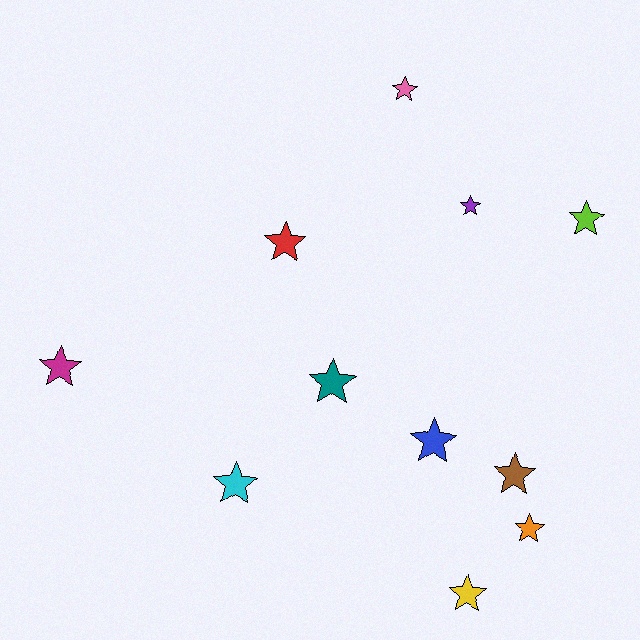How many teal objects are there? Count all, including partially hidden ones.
There is 1 teal object.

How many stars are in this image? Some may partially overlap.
There are 11 stars.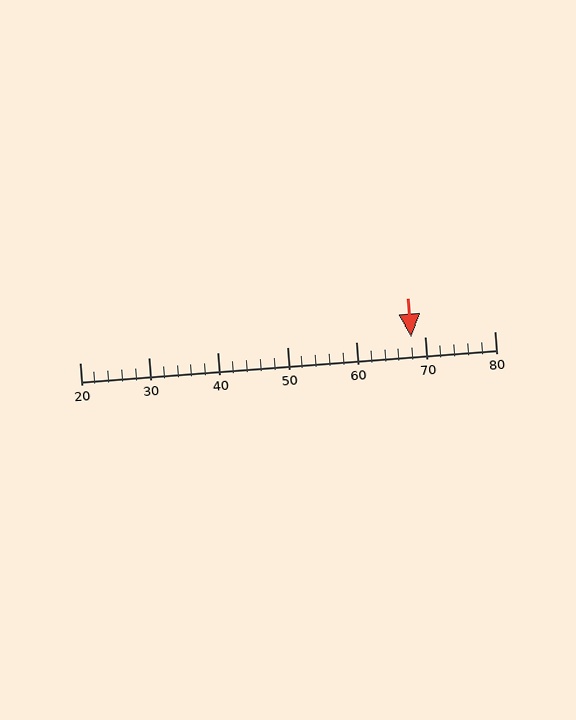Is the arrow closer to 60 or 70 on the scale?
The arrow is closer to 70.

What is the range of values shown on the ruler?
The ruler shows values from 20 to 80.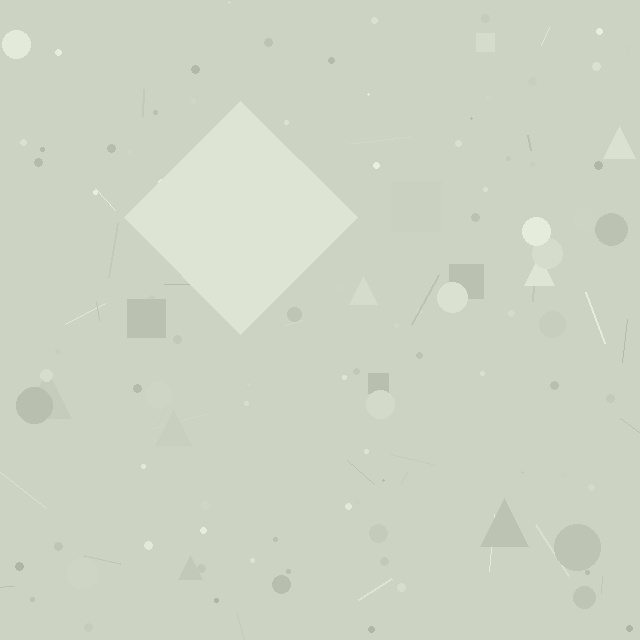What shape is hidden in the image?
A diamond is hidden in the image.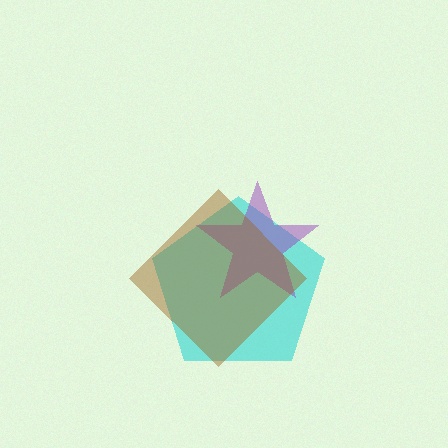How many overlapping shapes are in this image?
There are 3 overlapping shapes in the image.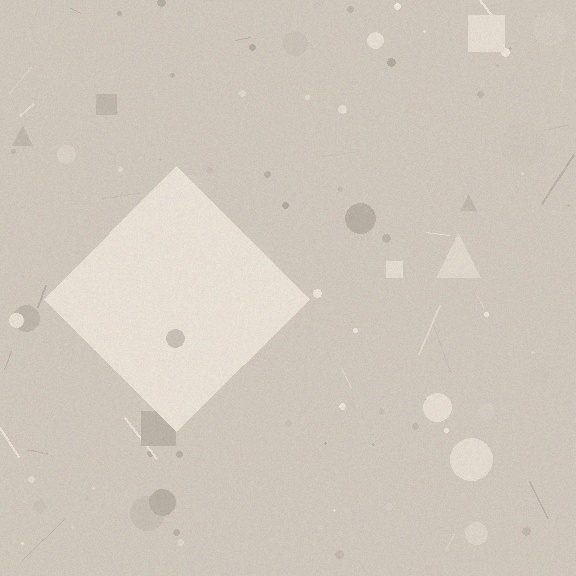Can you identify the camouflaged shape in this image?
The camouflaged shape is a diamond.